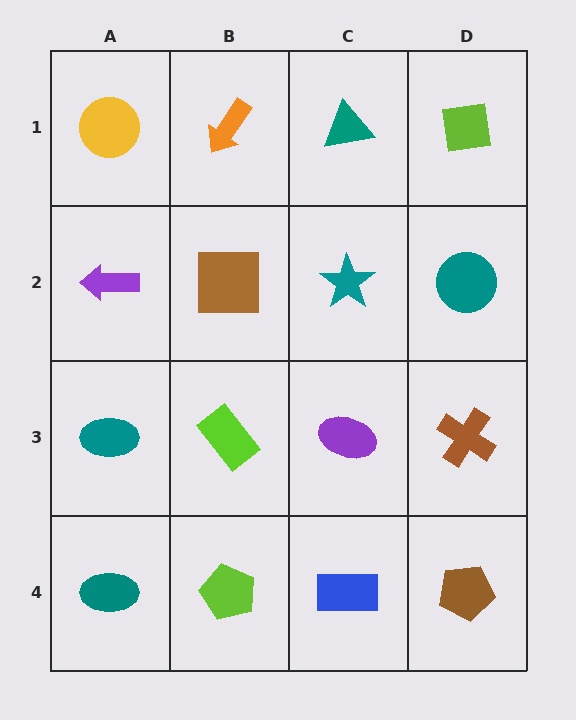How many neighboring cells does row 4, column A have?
2.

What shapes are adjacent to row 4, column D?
A brown cross (row 3, column D), a blue rectangle (row 4, column C).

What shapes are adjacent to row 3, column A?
A purple arrow (row 2, column A), a teal ellipse (row 4, column A), a lime rectangle (row 3, column B).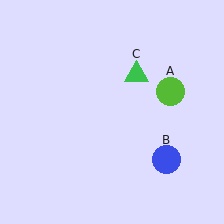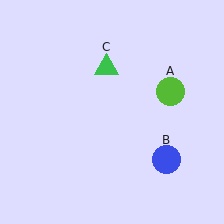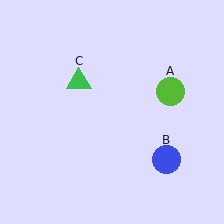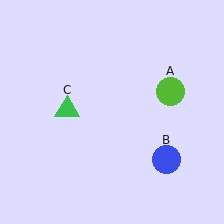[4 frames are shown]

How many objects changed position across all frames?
1 object changed position: green triangle (object C).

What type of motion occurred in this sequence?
The green triangle (object C) rotated counterclockwise around the center of the scene.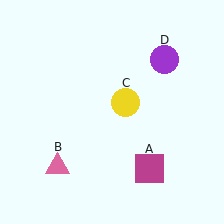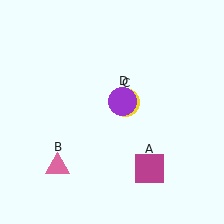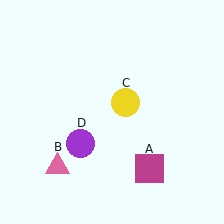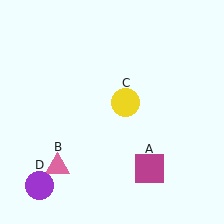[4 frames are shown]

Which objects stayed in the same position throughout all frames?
Magenta square (object A) and pink triangle (object B) and yellow circle (object C) remained stationary.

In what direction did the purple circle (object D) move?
The purple circle (object D) moved down and to the left.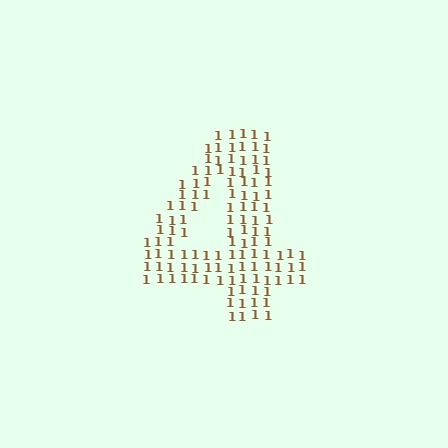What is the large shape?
The large shape is the digit 4.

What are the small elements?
The small elements are digit 1's.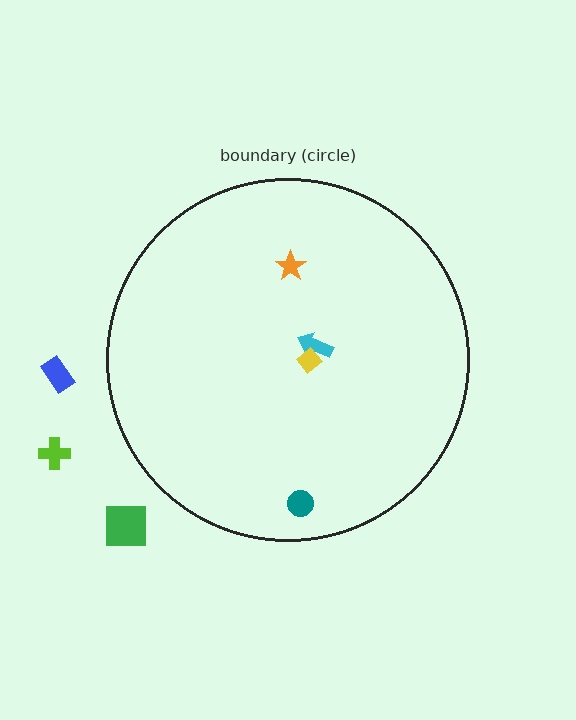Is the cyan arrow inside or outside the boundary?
Inside.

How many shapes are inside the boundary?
4 inside, 3 outside.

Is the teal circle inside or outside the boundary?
Inside.